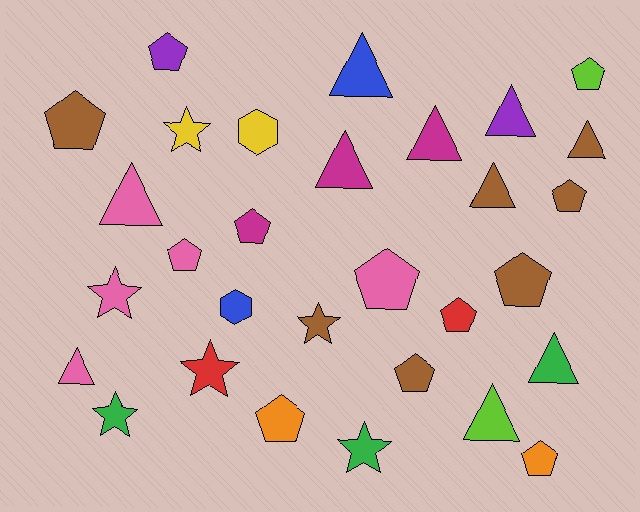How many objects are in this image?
There are 30 objects.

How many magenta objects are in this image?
There are 3 magenta objects.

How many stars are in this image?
There are 6 stars.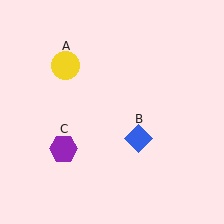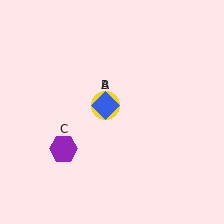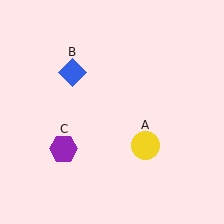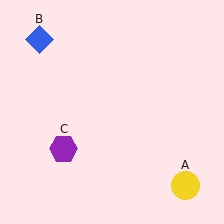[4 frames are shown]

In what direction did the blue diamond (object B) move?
The blue diamond (object B) moved up and to the left.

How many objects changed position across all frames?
2 objects changed position: yellow circle (object A), blue diamond (object B).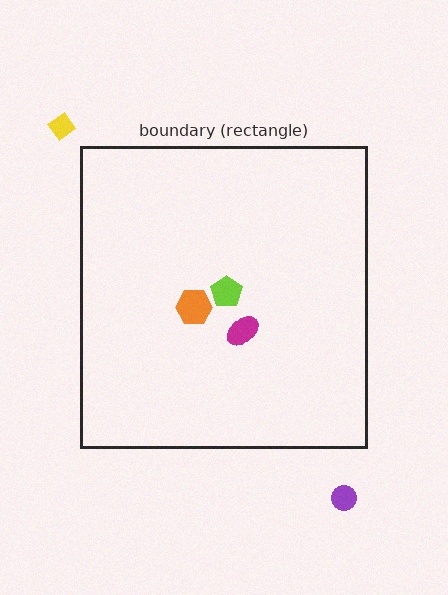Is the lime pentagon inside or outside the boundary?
Inside.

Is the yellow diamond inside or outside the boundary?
Outside.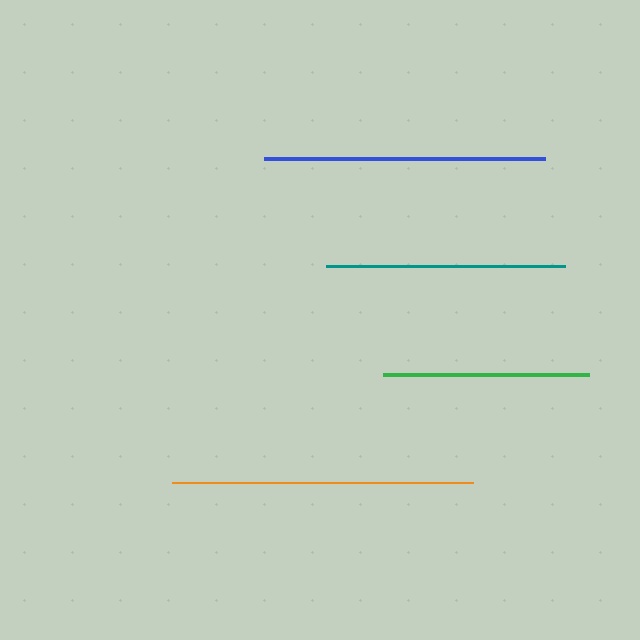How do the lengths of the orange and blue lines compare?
The orange and blue lines are approximately the same length.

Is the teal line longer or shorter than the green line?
The teal line is longer than the green line.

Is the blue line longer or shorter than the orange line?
The orange line is longer than the blue line.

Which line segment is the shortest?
The green line is the shortest at approximately 205 pixels.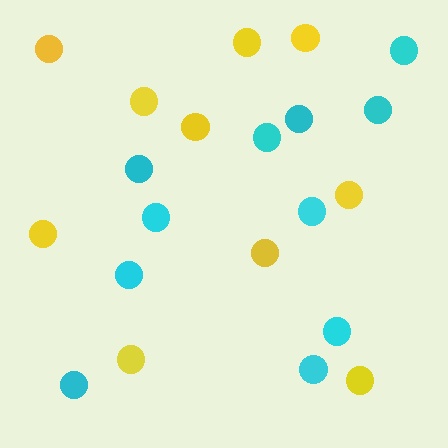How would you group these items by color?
There are 2 groups: one group of yellow circles (10) and one group of cyan circles (11).